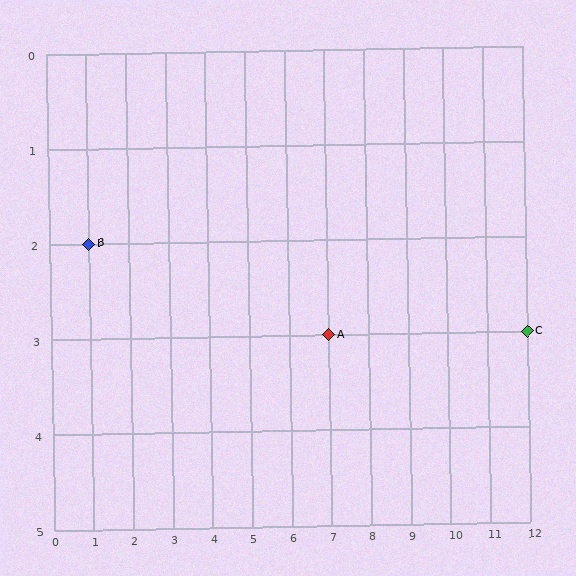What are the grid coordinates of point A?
Point A is at grid coordinates (7, 3).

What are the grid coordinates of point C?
Point C is at grid coordinates (12, 3).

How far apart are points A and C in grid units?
Points A and C are 5 columns apart.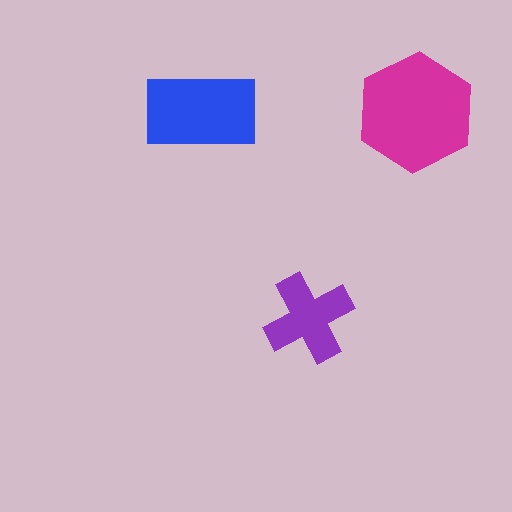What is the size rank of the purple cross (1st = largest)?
3rd.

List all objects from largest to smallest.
The magenta hexagon, the blue rectangle, the purple cross.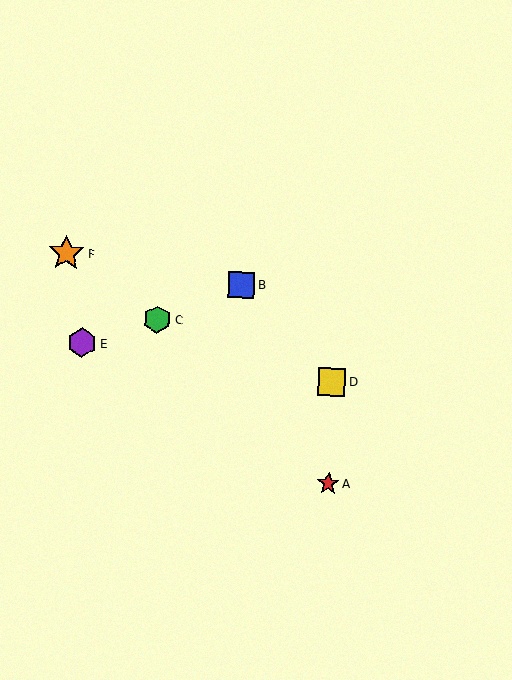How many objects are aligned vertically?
2 objects (A, D) are aligned vertically.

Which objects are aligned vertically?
Objects A, D are aligned vertically.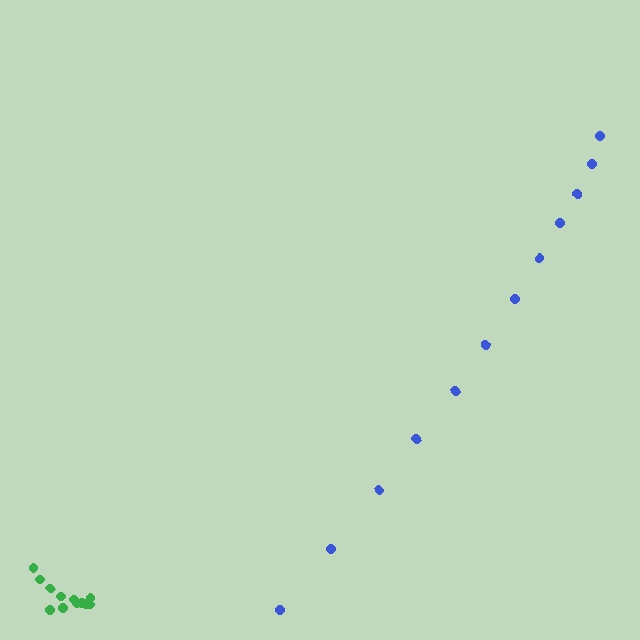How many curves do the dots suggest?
There are 2 distinct paths.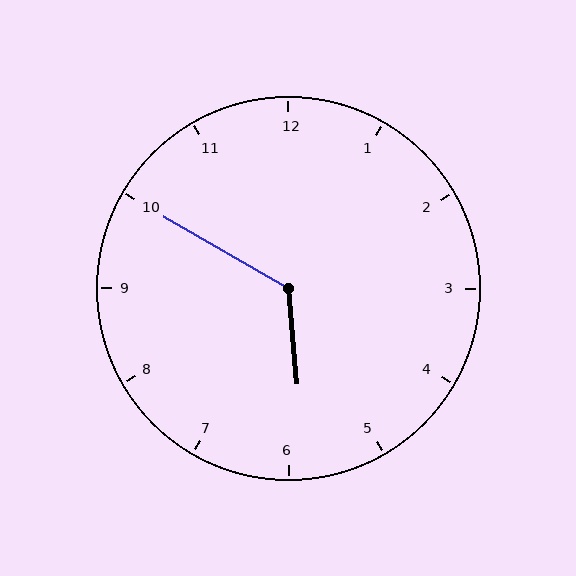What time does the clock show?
5:50.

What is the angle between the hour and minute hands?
Approximately 125 degrees.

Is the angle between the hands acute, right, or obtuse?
It is obtuse.